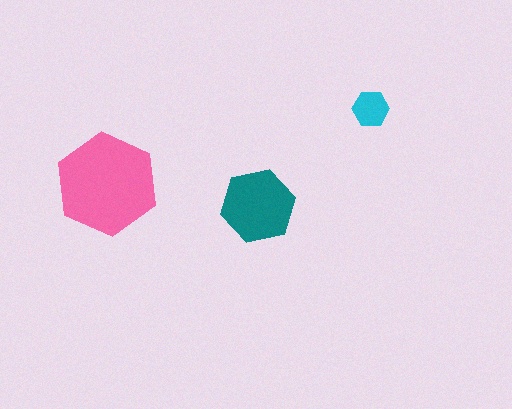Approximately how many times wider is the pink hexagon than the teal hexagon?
About 1.5 times wider.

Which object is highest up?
The cyan hexagon is topmost.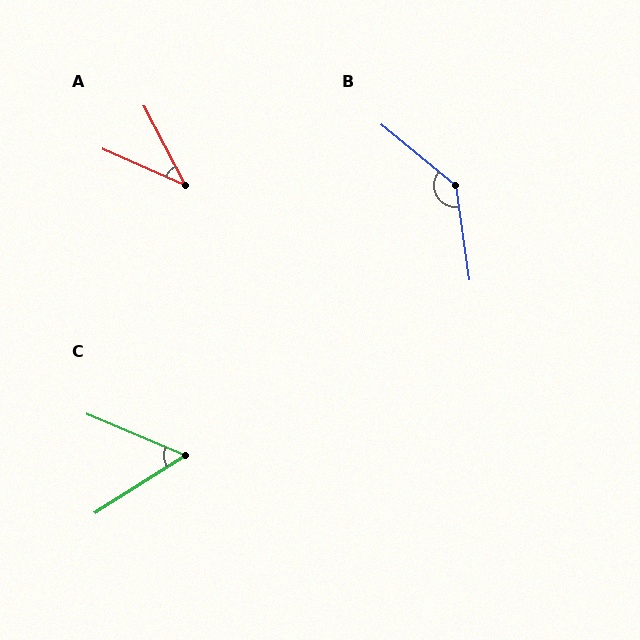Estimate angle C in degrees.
Approximately 56 degrees.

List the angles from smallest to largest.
A (38°), C (56°), B (138°).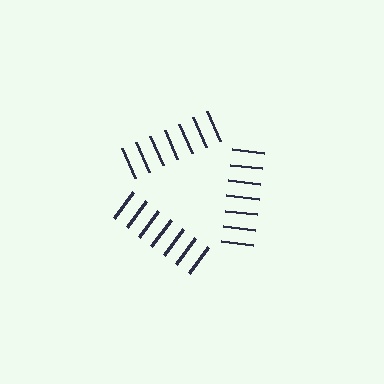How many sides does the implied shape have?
3 sides — the line-ends trace a triangle.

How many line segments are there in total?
21 — 7 along each of the 3 edges.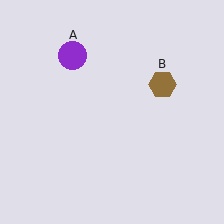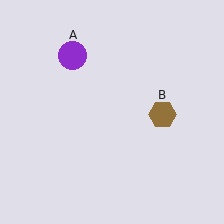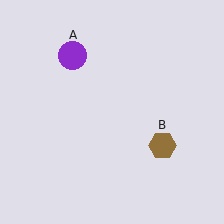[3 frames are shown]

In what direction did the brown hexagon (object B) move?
The brown hexagon (object B) moved down.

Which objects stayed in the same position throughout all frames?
Purple circle (object A) remained stationary.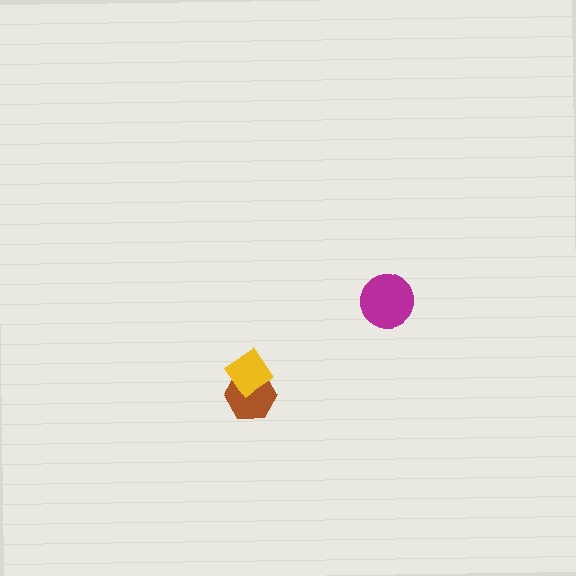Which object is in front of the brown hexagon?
The yellow diamond is in front of the brown hexagon.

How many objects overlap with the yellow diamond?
1 object overlaps with the yellow diamond.